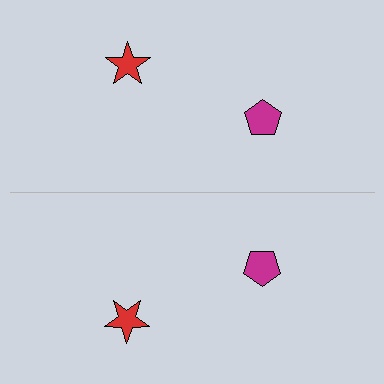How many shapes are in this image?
There are 4 shapes in this image.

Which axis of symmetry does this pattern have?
The pattern has a horizontal axis of symmetry running through the center of the image.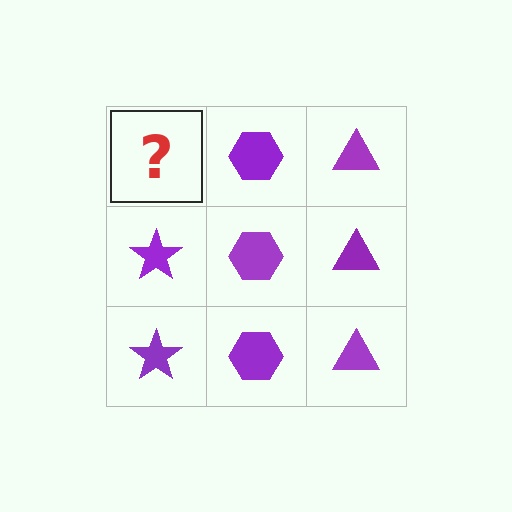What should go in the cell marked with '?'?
The missing cell should contain a purple star.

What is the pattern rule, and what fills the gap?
The rule is that each column has a consistent shape. The gap should be filled with a purple star.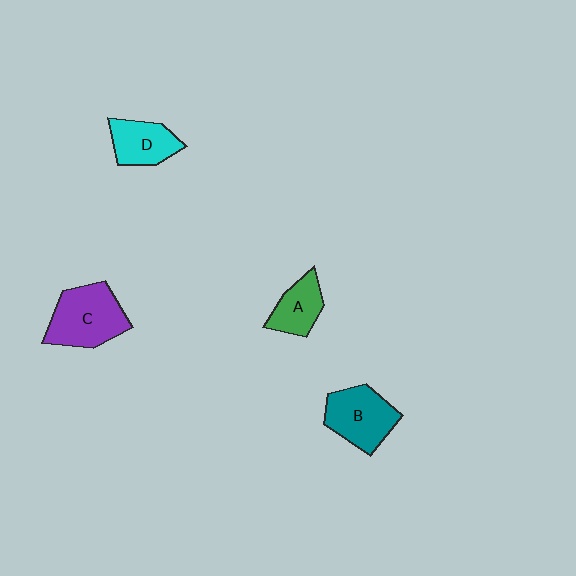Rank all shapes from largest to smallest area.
From largest to smallest: C (purple), B (teal), D (cyan), A (green).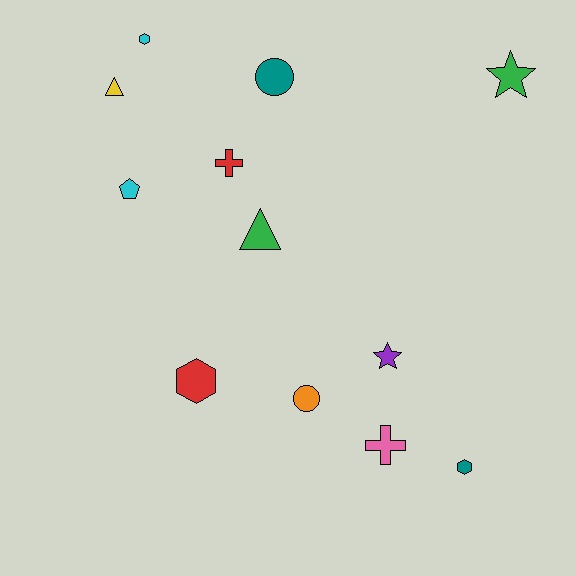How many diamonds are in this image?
There are no diamonds.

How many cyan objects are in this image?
There are 2 cyan objects.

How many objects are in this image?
There are 12 objects.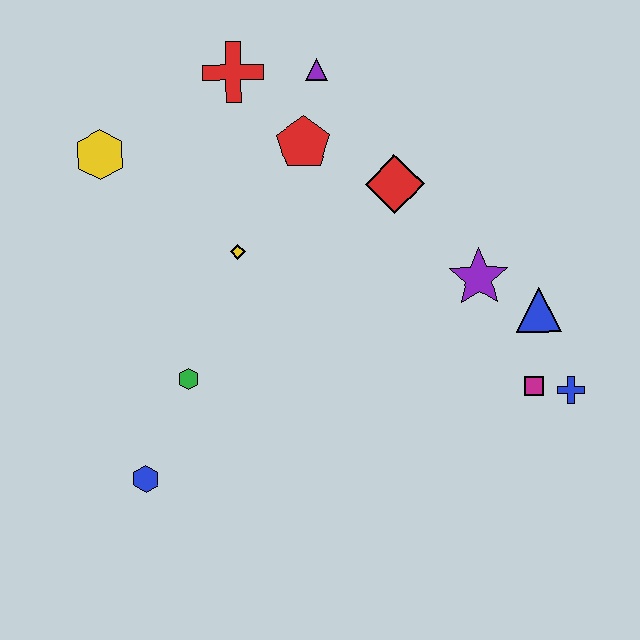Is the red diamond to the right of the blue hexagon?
Yes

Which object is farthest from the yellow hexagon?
The blue cross is farthest from the yellow hexagon.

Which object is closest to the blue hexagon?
The green hexagon is closest to the blue hexagon.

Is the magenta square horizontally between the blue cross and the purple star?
Yes